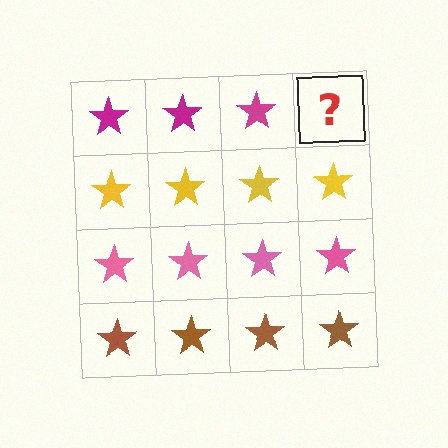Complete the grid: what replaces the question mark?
The question mark should be replaced with a magenta star.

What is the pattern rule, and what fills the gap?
The rule is that each row has a consistent color. The gap should be filled with a magenta star.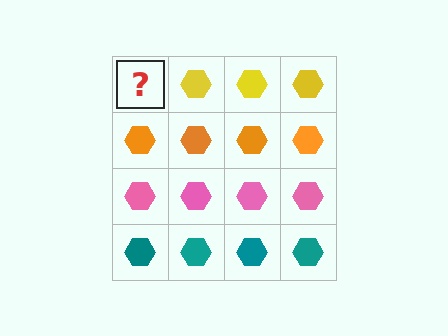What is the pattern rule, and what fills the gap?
The rule is that each row has a consistent color. The gap should be filled with a yellow hexagon.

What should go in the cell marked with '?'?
The missing cell should contain a yellow hexagon.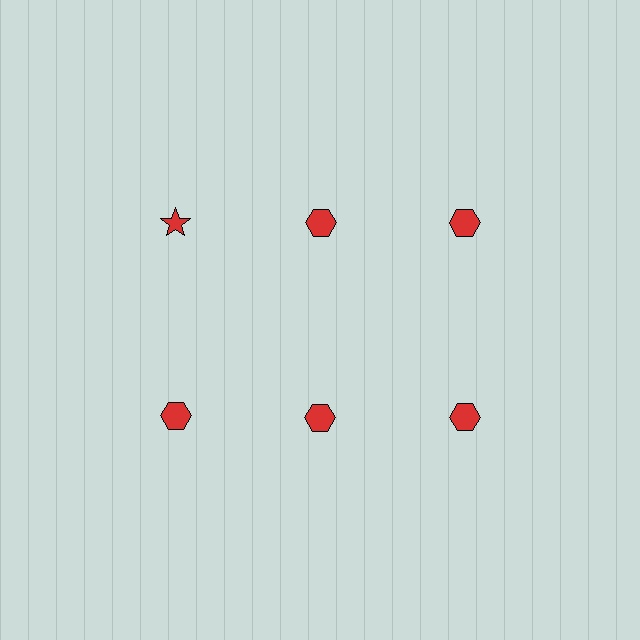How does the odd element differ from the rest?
It has a different shape: star instead of hexagon.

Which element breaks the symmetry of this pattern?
The red star in the top row, leftmost column breaks the symmetry. All other shapes are red hexagons.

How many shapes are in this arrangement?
There are 6 shapes arranged in a grid pattern.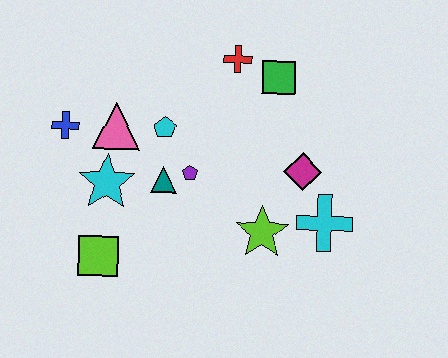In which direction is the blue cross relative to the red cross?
The blue cross is to the left of the red cross.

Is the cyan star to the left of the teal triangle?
Yes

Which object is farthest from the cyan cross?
The blue cross is farthest from the cyan cross.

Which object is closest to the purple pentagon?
The teal triangle is closest to the purple pentagon.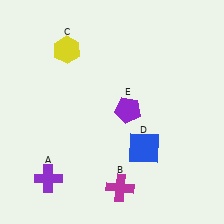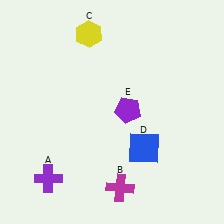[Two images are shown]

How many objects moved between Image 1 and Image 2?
1 object moved between the two images.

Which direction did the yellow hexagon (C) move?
The yellow hexagon (C) moved right.